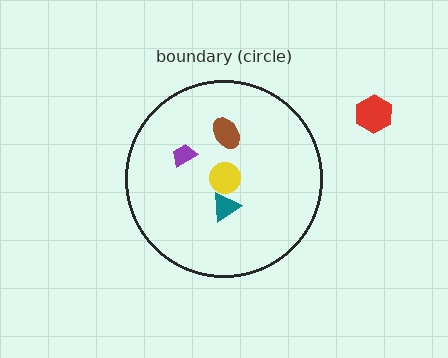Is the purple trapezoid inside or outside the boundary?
Inside.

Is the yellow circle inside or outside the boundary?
Inside.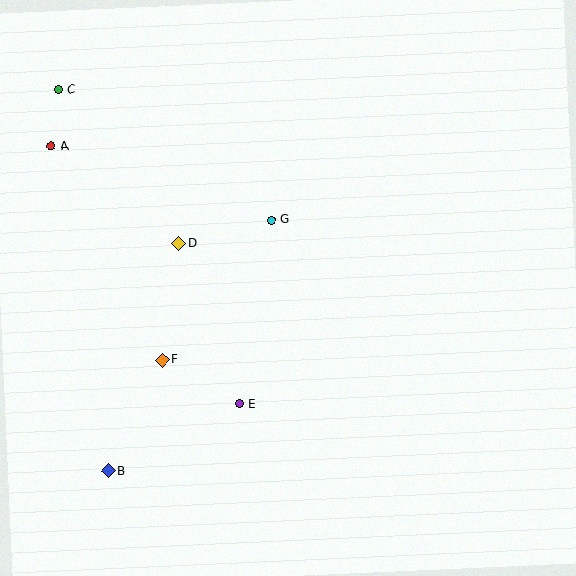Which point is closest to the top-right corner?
Point G is closest to the top-right corner.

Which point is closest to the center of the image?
Point G at (271, 220) is closest to the center.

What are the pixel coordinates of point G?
Point G is at (271, 220).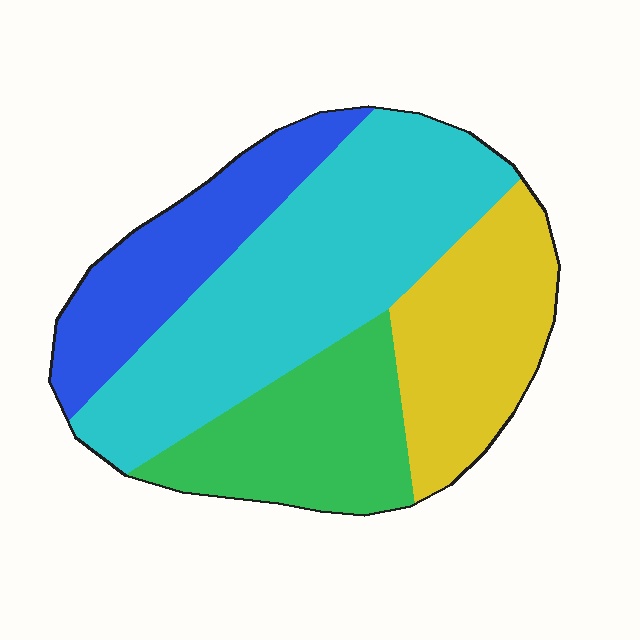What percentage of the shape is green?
Green covers roughly 20% of the shape.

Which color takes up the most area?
Cyan, at roughly 40%.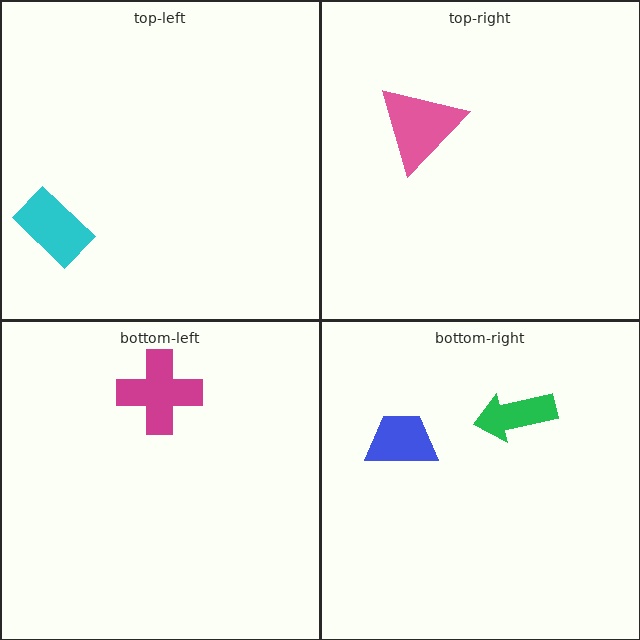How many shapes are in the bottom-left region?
1.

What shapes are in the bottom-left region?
The magenta cross.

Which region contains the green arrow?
The bottom-right region.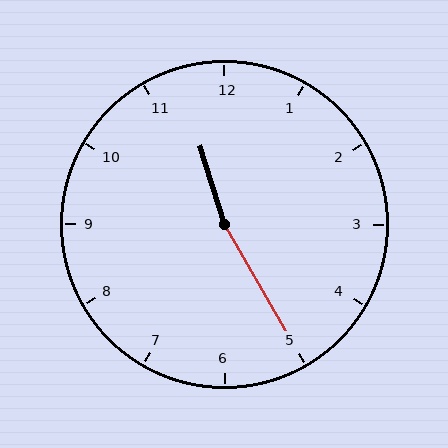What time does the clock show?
11:25.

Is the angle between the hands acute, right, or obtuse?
It is obtuse.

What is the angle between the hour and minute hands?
Approximately 168 degrees.